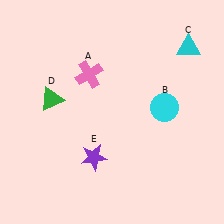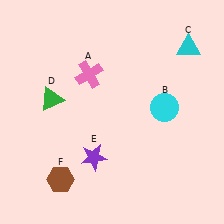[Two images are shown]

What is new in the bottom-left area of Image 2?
A brown hexagon (F) was added in the bottom-left area of Image 2.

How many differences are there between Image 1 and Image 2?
There is 1 difference between the two images.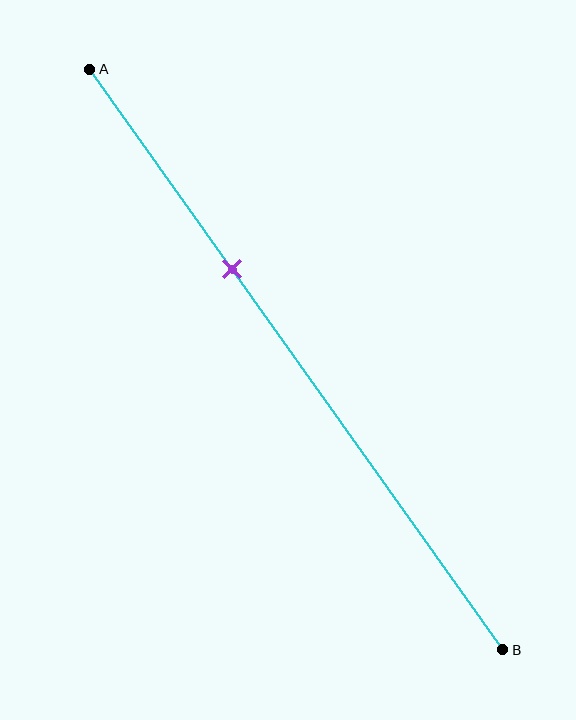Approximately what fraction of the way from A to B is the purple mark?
The purple mark is approximately 35% of the way from A to B.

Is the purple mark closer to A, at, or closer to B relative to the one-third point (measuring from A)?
The purple mark is approximately at the one-third point of segment AB.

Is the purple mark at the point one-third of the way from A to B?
Yes, the mark is approximately at the one-third point.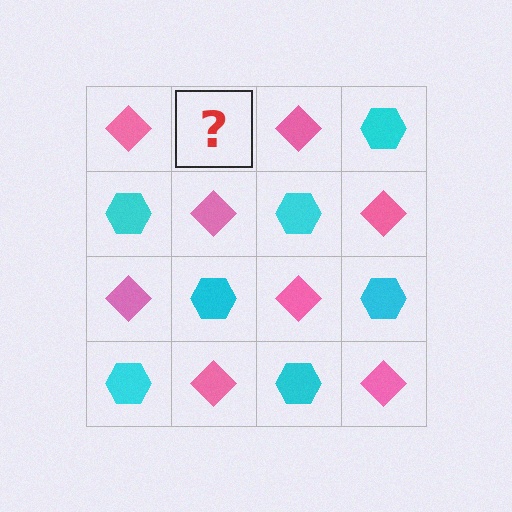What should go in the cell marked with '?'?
The missing cell should contain a cyan hexagon.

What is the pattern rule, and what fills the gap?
The rule is that it alternates pink diamond and cyan hexagon in a checkerboard pattern. The gap should be filled with a cyan hexagon.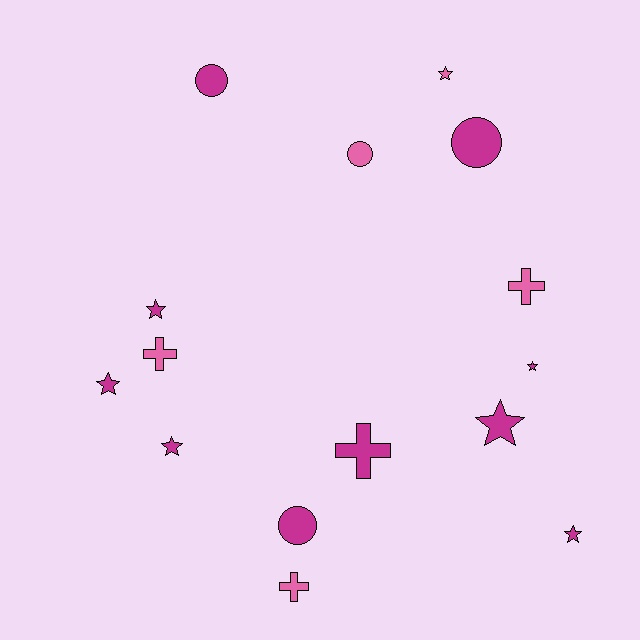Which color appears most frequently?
Magenta, with 10 objects.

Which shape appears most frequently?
Star, with 7 objects.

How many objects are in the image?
There are 15 objects.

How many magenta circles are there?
There are 3 magenta circles.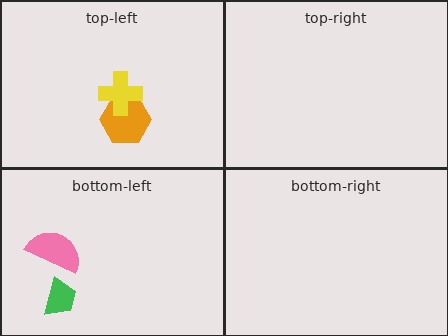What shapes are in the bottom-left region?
The pink semicircle, the green trapezoid.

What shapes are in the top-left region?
The orange hexagon, the yellow cross.